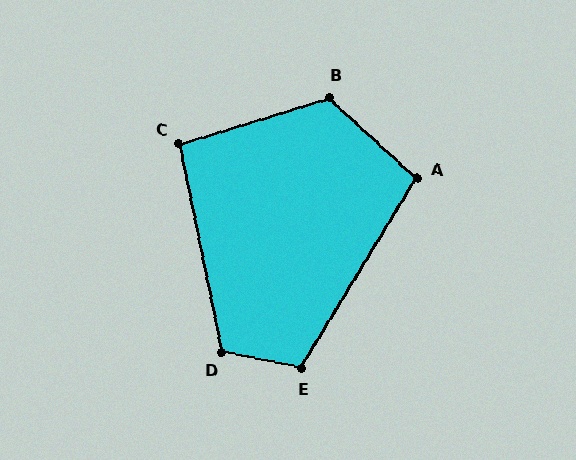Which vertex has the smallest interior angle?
C, at approximately 96 degrees.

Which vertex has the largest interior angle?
B, at approximately 120 degrees.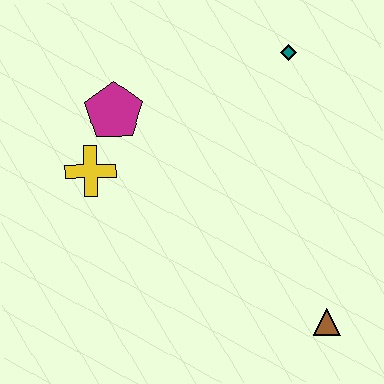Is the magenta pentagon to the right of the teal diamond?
No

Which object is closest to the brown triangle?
The teal diamond is closest to the brown triangle.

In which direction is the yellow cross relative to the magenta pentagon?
The yellow cross is below the magenta pentagon.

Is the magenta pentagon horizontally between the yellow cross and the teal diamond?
Yes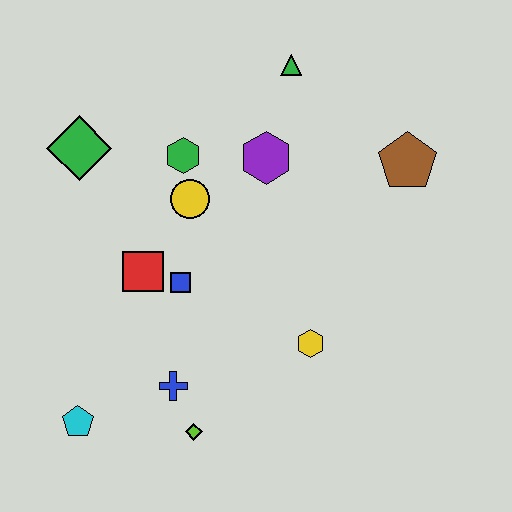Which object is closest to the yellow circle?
The green hexagon is closest to the yellow circle.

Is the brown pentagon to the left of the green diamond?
No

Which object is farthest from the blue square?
The brown pentagon is farthest from the blue square.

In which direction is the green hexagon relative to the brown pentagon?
The green hexagon is to the left of the brown pentagon.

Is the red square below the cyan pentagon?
No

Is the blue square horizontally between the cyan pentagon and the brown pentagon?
Yes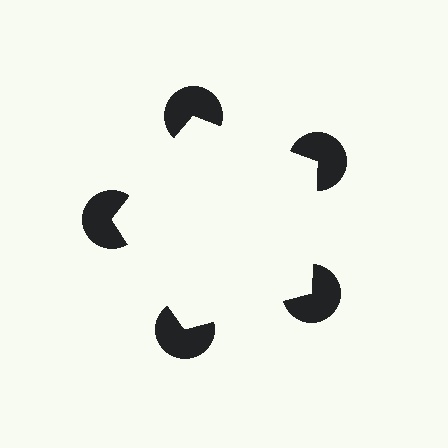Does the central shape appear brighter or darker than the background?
It typically appears slightly brighter than the background, even though no actual brightness change is drawn.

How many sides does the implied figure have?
5 sides.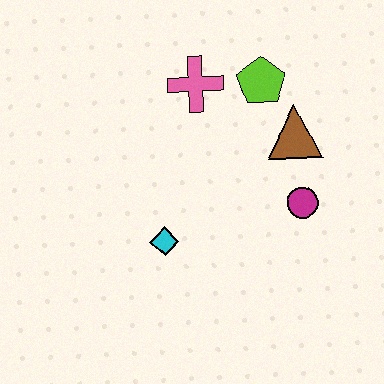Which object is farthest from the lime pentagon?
The cyan diamond is farthest from the lime pentagon.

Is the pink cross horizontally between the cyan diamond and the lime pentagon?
Yes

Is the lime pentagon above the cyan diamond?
Yes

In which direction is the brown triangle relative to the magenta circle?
The brown triangle is above the magenta circle.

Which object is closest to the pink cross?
The lime pentagon is closest to the pink cross.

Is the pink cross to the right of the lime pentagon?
No